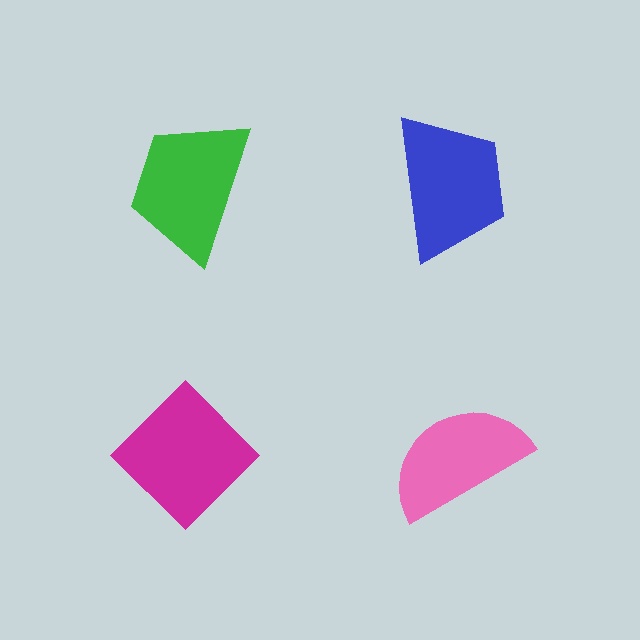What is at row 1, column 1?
A green trapezoid.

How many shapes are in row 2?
2 shapes.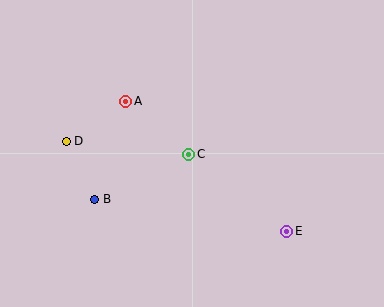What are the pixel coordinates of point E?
Point E is at (287, 231).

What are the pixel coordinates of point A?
Point A is at (126, 101).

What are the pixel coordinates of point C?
Point C is at (189, 154).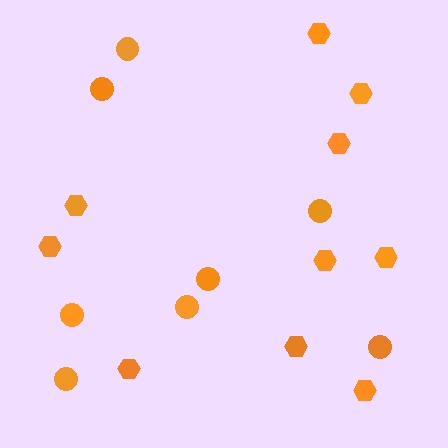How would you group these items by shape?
There are 2 groups: one group of hexagons (10) and one group of circles (8).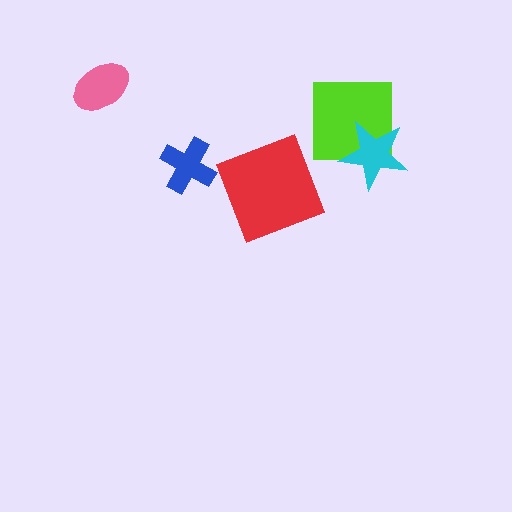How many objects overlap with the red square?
0 objects overlap with the red square.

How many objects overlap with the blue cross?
0 objects overlap with the blue cross.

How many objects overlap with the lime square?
1 object overlaps with the lime square.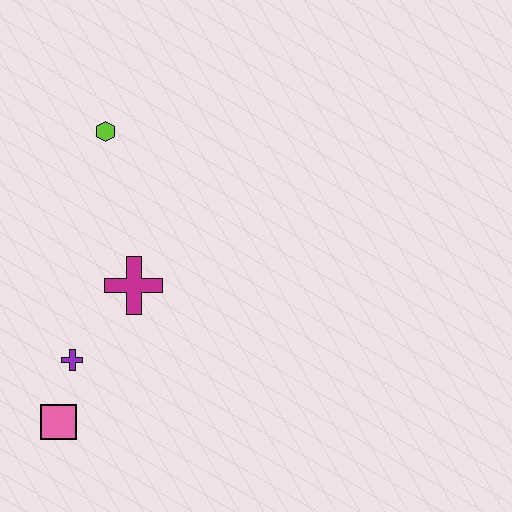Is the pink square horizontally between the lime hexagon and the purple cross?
No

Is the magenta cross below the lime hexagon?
Yes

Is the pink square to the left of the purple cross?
Yes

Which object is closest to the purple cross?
The pink square is closest to the purple cross.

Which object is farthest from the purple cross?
The lime hexagon is farthest from the purple cross.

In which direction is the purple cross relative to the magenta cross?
The purple cross is below the magenta cross.